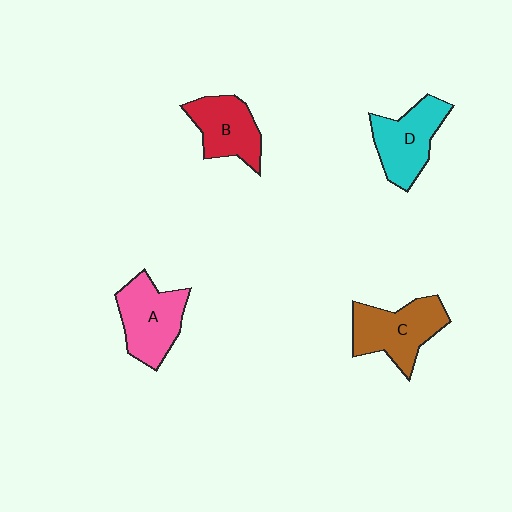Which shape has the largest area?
Shape C (brown).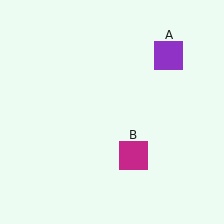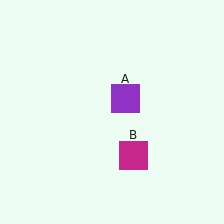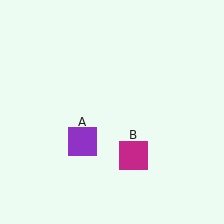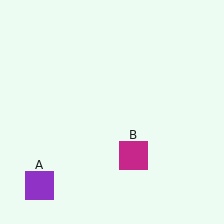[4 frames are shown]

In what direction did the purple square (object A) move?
The purple square (object A) moved down and to the left.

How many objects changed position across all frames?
1 object changed position: purple square (object A).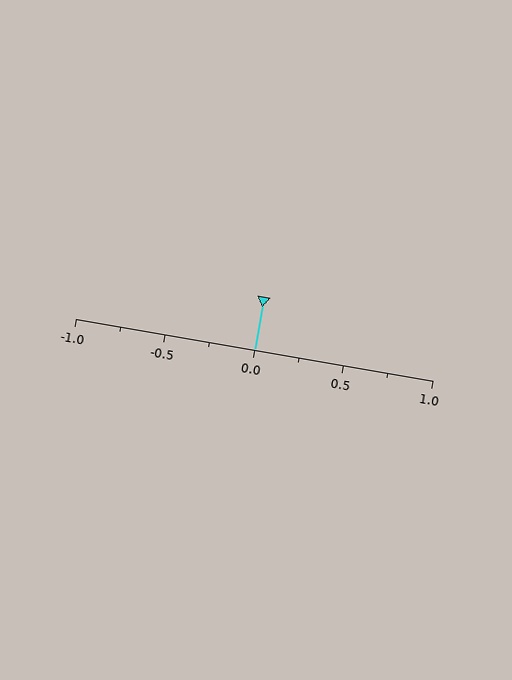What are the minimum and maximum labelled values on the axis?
The axis runs from -1.0 to 1.0.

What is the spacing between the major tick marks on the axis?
The major ticks are spaced 0.5 apart.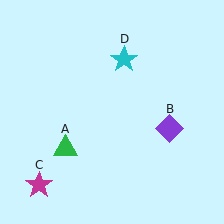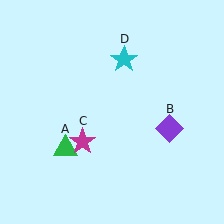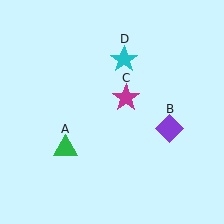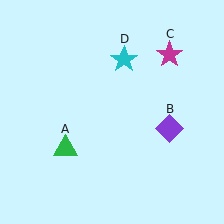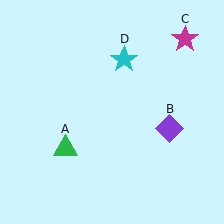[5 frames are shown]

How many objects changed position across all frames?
1 object changed position: magenta star (object C).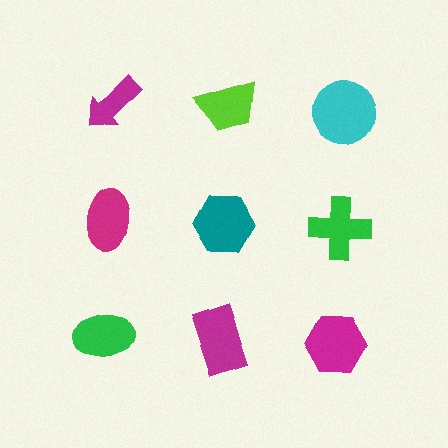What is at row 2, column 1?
A magenta ellipse.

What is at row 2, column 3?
A green cross.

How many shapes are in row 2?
3 shapes.